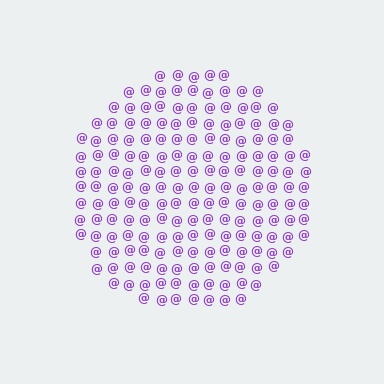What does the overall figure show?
The overall figure shows a circle.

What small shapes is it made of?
It is made of small at signs.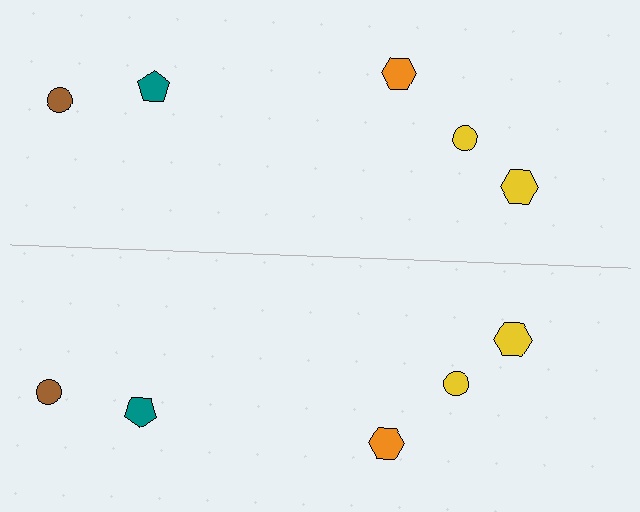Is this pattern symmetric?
Yes, this pattern has bilateral (reflection) symmetry.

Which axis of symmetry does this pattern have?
The pattern has a horizontal axis of symmetry running through the center of the image.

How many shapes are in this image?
There are 10 shapes in this image.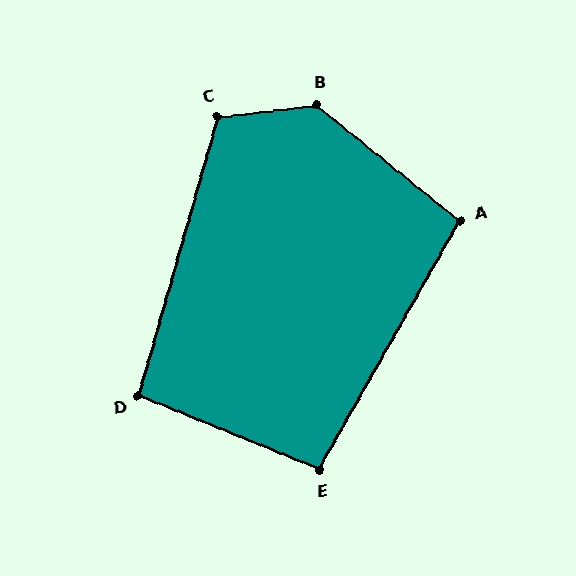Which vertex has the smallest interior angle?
D, at approximately 96 degrees.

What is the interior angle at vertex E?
Approximately 97 degrees (obtuse).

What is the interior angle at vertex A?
Approximately 99 degrees (obtuse).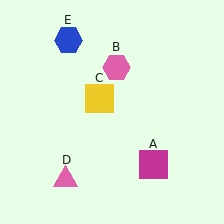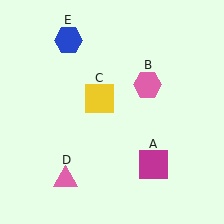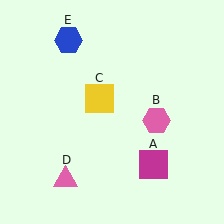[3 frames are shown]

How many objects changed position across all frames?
1 object changed position: pink hexagon (object B).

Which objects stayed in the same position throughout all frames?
Magenta square (object A) and yellow square (object C) and pink triangle (object D) and blue hexagon (object E) remained stationary.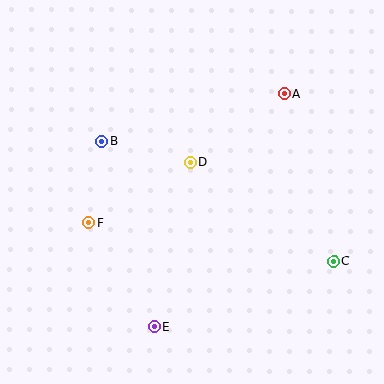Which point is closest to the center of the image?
Point D at (191, 162) is closest to the center.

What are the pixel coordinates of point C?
Point C is at (334, 261).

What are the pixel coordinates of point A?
Point A is at (284, 94).